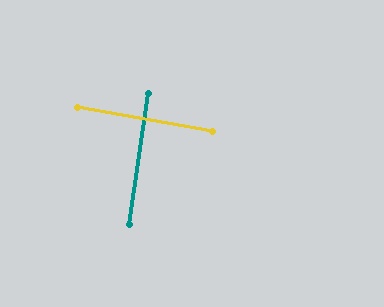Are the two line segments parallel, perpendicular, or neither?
Perpendicular — they meet at approximately 88°.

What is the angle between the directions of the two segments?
Approximately 88 degrees.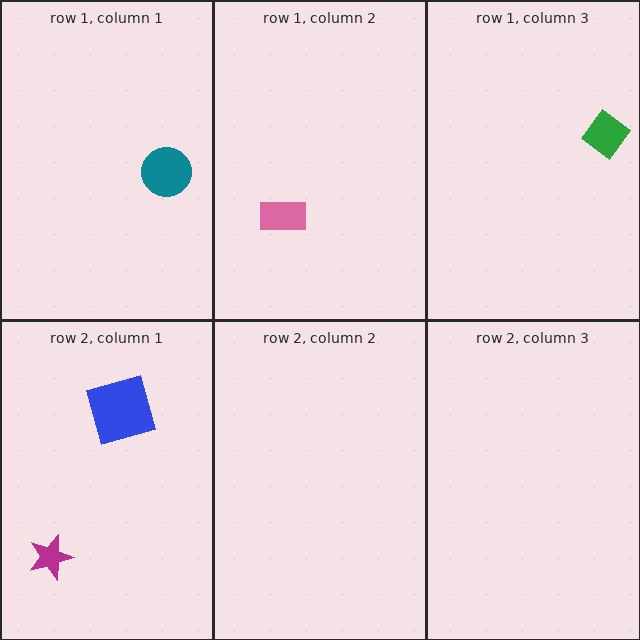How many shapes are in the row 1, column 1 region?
1.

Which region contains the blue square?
The row 2, column 1 region.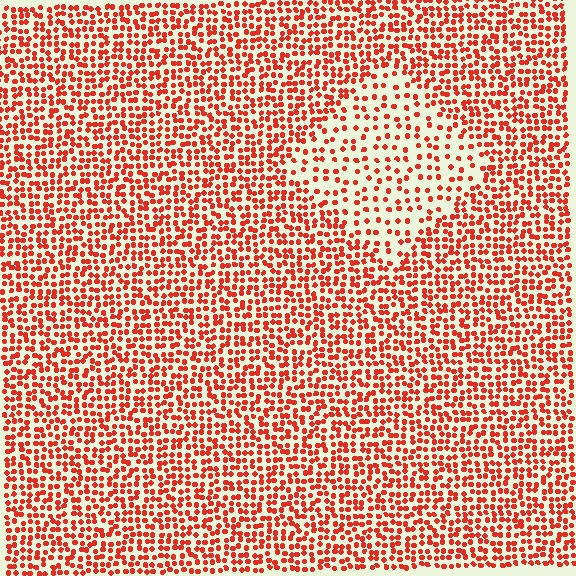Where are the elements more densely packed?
The elements are more densely packed outside the diamond boundary.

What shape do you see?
I see a diamond.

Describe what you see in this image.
The image contains small red elements arranged at two different densities. A diamond-shaped region is visible where the elements are less densely packed than the surrounding area.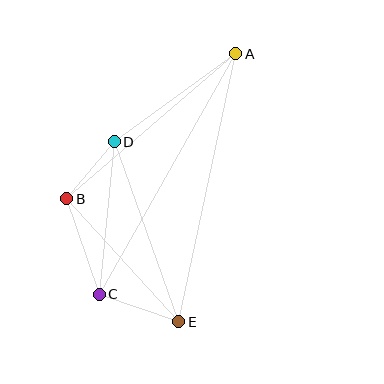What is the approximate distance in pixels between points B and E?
The distance between B and E is approximately 166 pixels.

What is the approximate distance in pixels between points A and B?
The distance between A and B is approximately 222 pixels.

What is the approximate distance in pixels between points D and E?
The distance between D and E is approximately 191 pixels.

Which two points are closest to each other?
Points B and D are closest to each other.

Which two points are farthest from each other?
Points A and C are farthest from each other.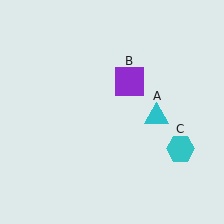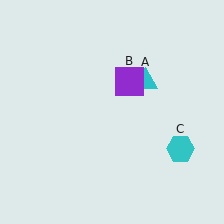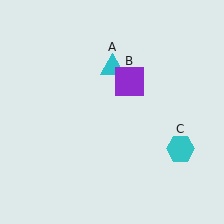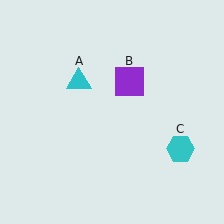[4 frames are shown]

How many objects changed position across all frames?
1 object changed position: cyan triangle (object A).